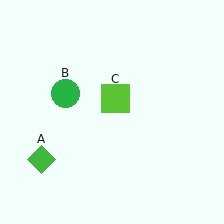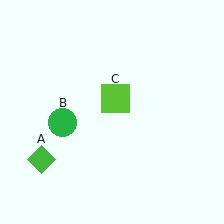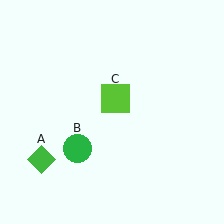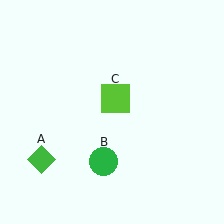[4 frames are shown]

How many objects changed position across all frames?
1 object changed position: green circle (object B).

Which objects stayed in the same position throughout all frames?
Green diamond (object A) and lime square (object C) remained stationary.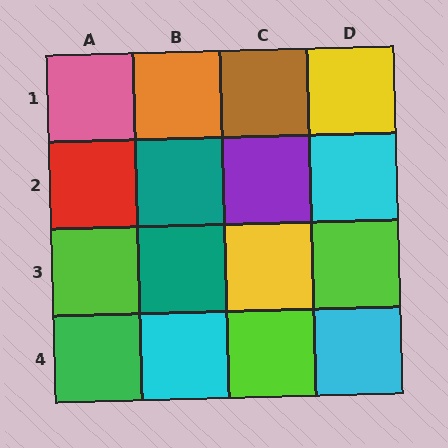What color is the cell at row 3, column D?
Lime.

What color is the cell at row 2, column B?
Teal.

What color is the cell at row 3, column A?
Lime.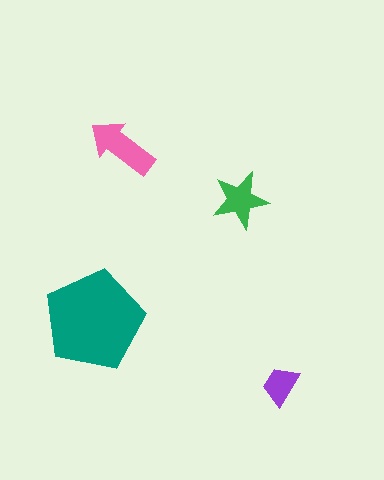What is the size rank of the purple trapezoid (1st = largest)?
4th.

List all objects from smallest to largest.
The purple trapezoid, the green star, the pink arrow, the teal pentagon.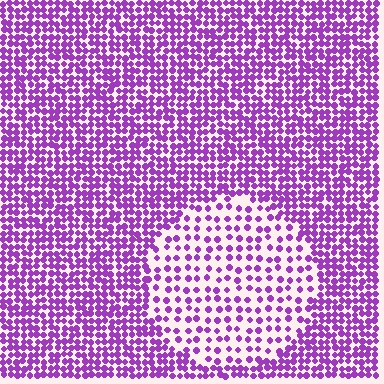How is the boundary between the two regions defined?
The boundary is defined by a change in element density (approximately 2.3x ratio). All elements are the same color, size, and shape.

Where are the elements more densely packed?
The elements are more densely packed outside the circle boundary.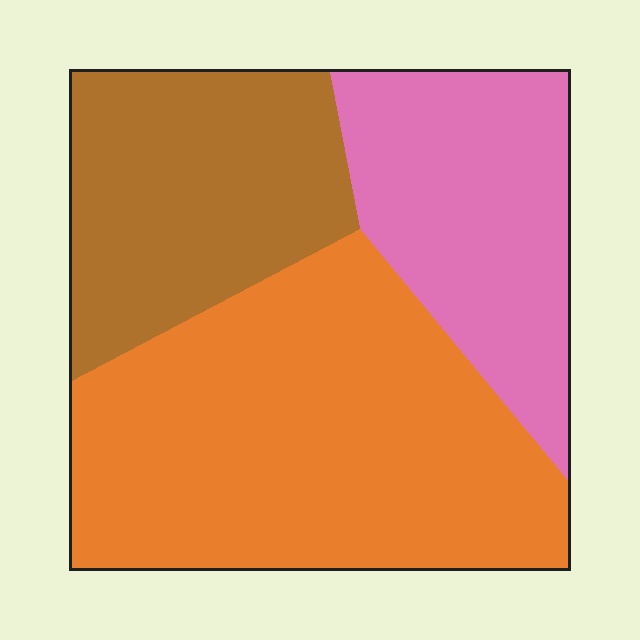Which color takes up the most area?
Orange, at roughly 50%.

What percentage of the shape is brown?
Brown takes up about one quarter (1/4) of the shape.